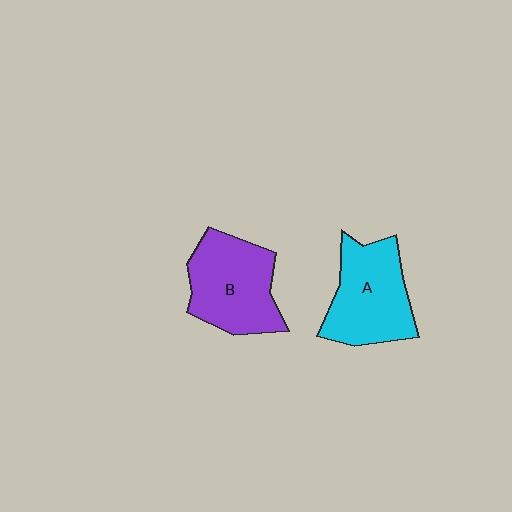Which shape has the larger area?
Shape B (purple).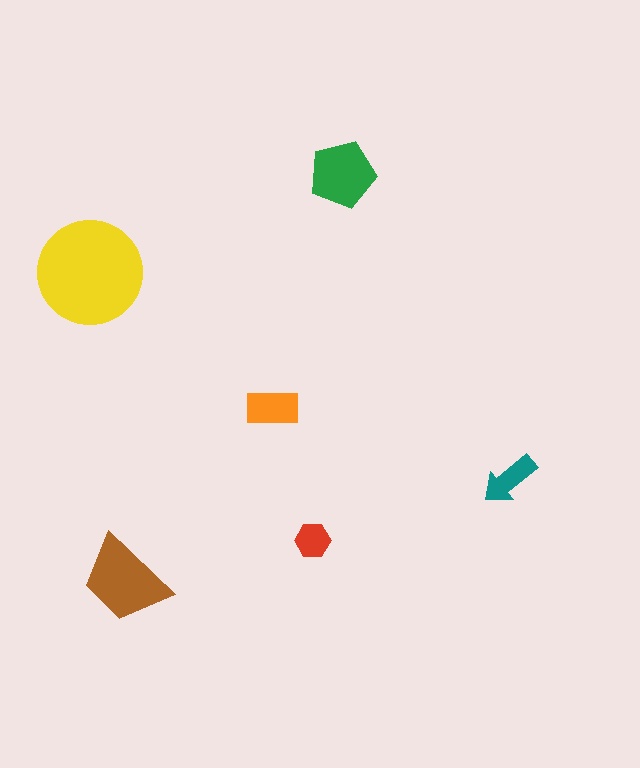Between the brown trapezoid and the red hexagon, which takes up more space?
The brown trapezoid.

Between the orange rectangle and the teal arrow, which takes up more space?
The orange rectangle.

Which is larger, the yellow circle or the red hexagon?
The yellow circle.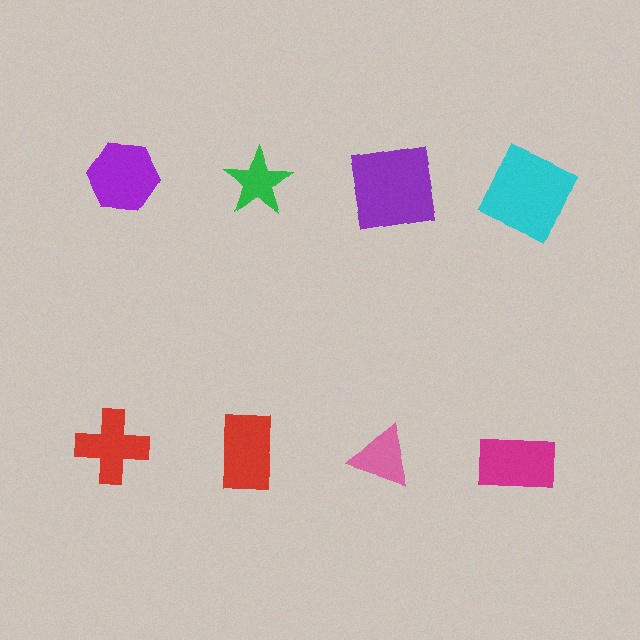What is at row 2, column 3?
A pink triangle.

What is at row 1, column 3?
A purple square.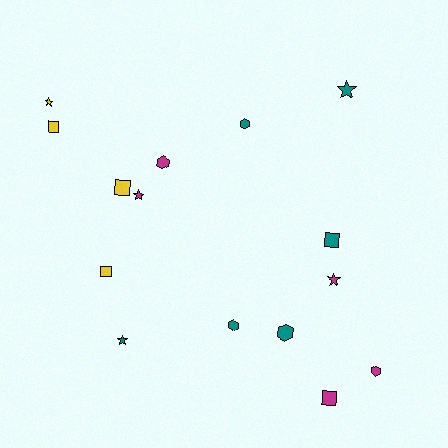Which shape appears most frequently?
Star, with 5 objects.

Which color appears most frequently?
Teal, with 6 objects.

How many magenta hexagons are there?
There are 2 magenta hexagons.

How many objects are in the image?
There are 15 objects.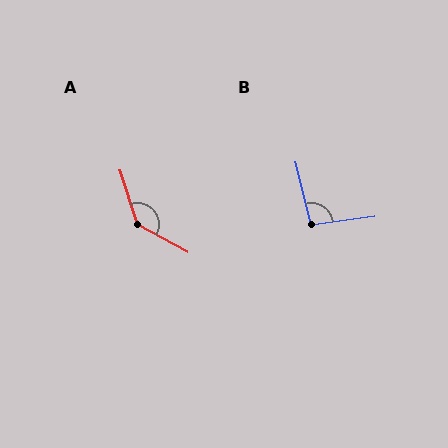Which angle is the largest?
A, at approximately 137 degrees.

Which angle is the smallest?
B, at approximately 96 degrees.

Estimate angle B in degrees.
Approximately 96 degrees.